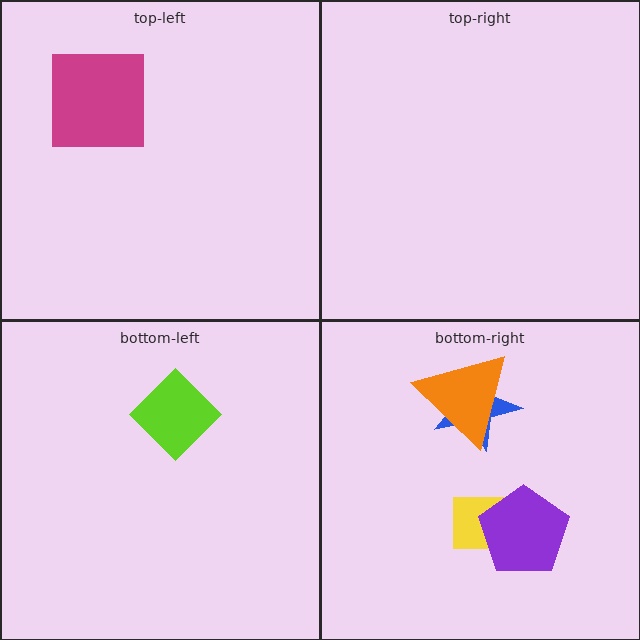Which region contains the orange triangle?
The bottom-right region.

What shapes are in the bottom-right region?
The blue star, the orange triangle, the yellow rectangle, the purple pentagon.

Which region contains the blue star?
The bottom-right region.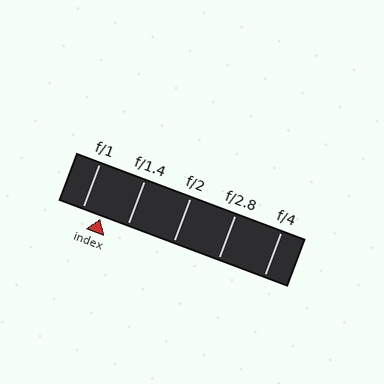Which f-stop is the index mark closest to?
The index mark is closest to f/1.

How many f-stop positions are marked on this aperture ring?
There are 5 f-stop positions marked.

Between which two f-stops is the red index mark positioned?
The index mark is between f/1 and f/1.4.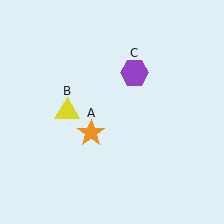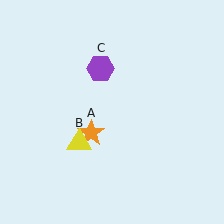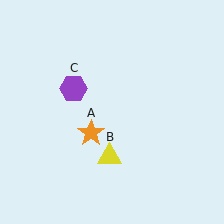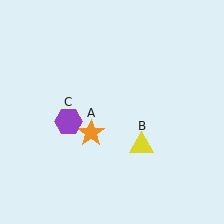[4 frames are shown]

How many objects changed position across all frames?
2 objects changed position: yellow triangle (object B), purple hexagon (object C).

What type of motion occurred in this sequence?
The yellow triangle (object B), purple hexagon (object C) rotated counterclockwise around the center of the scene.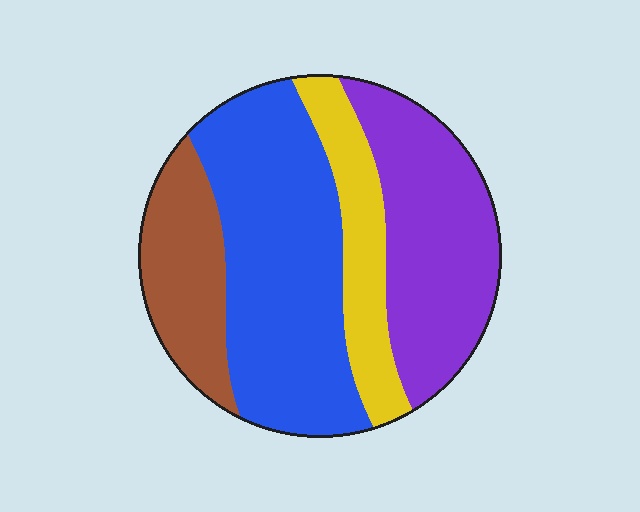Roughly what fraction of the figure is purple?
Purple takes up about one quarter (1/4) of the figure.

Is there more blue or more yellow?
Blue.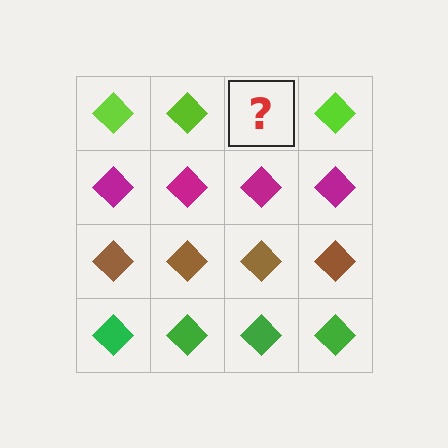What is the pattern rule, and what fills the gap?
The rule is that each row has a consistent color. The gap should be filled with a lime diamond.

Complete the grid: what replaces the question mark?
The question mark should be replaced with a lime diamond.